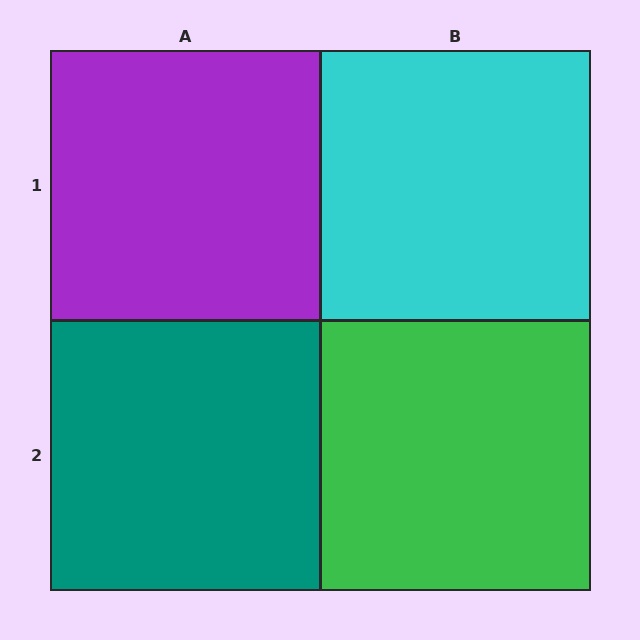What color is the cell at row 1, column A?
Purple.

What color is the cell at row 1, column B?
Cyan.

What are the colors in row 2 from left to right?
Teal, green.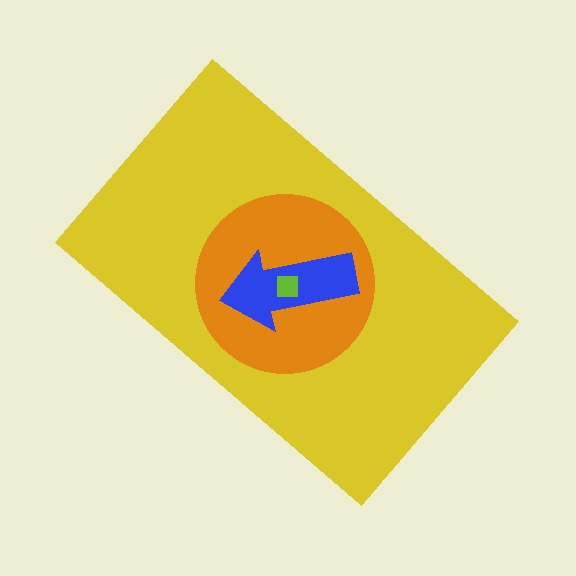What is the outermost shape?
The yellow rectangle.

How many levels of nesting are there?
4.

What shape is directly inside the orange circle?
The blue arrow.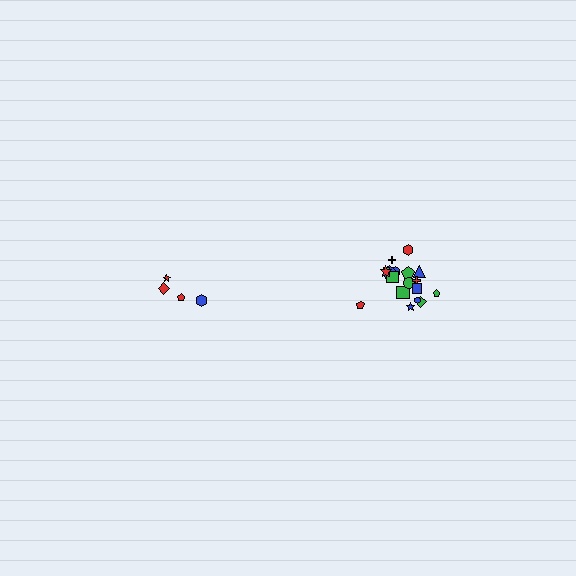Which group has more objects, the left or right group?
The right group.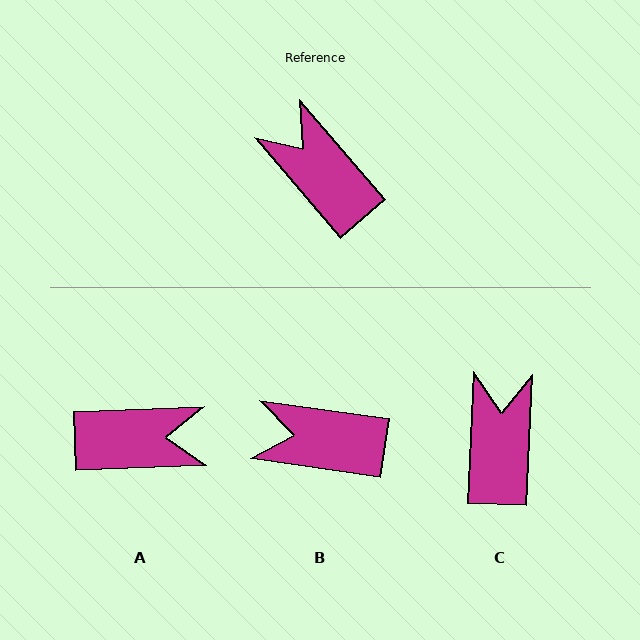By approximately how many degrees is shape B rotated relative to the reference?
Approximately 42 degrees counter-clockwise.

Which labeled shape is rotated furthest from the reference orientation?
A, about 128 degrees away.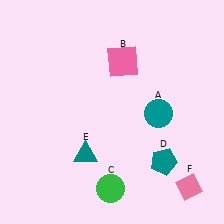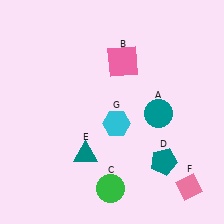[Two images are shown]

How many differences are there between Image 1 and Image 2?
There is 1 difference between the two images.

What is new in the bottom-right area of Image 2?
A cyan hexagon (G) was added in the bottom-right area of Image 2.